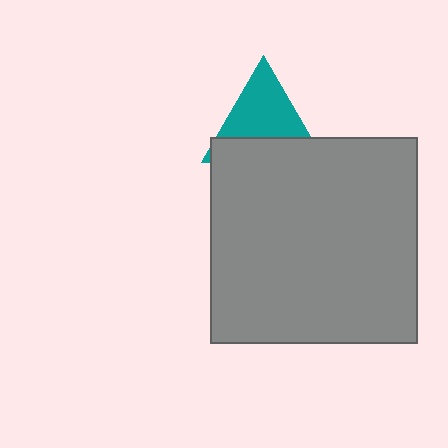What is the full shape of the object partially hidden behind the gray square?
The partially hidden object is a teal triangle.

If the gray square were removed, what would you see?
You would see the complete teal triangle.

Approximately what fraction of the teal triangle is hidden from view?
Roughly 41% of the teal triangle is hidden behind the gray square.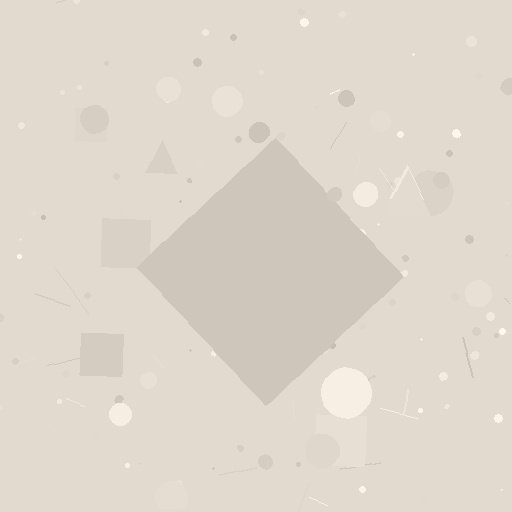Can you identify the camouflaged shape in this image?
The camouflaged shape is a diamond.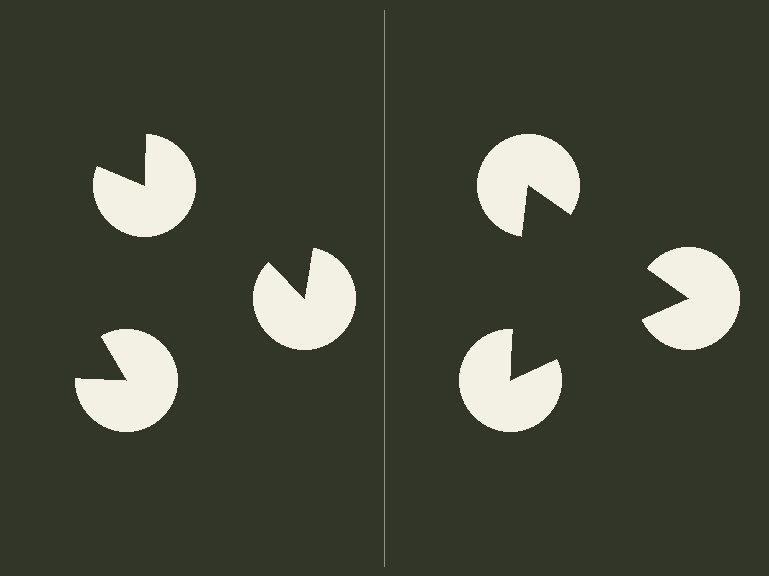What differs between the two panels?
The pac-man discs are positioned identically on both sides; only the wedge orientations differ. On the right they align to a triangle; on the left they are misaligned.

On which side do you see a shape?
An illusory triangle appears on the right side. On the left side the wedge cuts are rotated, so no coherent shape forms.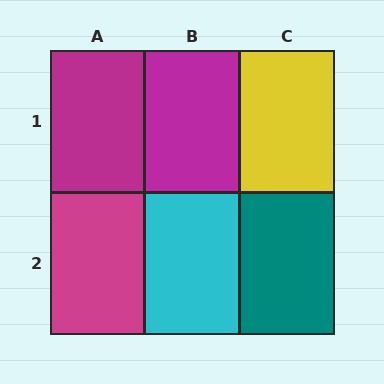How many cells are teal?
1 cell is teal.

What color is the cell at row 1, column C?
Yellow.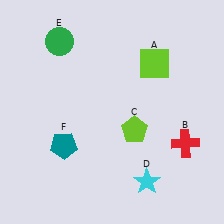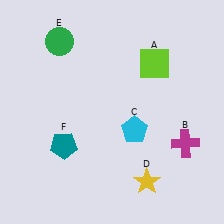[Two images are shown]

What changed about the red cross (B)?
In Image 1, B is red. In Image 2, it changed to magenta.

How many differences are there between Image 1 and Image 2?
There are 3 differences between the two images.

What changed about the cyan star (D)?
In Image 1, D is cyan. In Image 2, it changed to yellow.